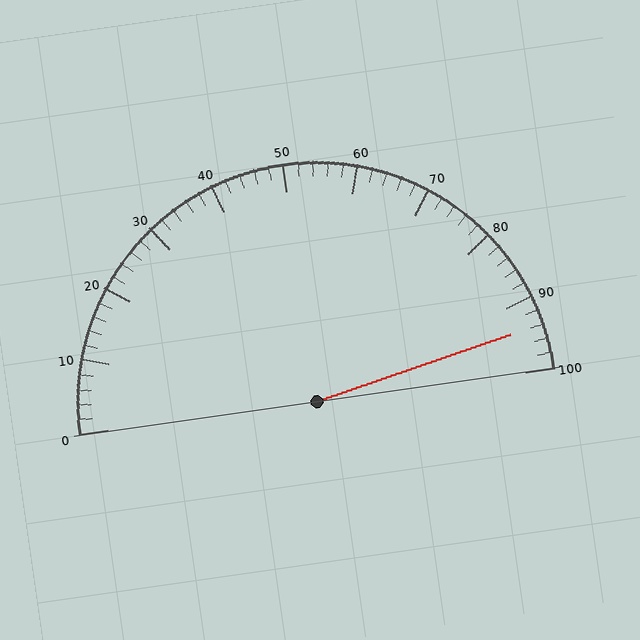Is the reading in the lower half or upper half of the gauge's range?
The reading is in the upper half of the range (0 to 100).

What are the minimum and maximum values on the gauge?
The gauge ranges from 0 to 100.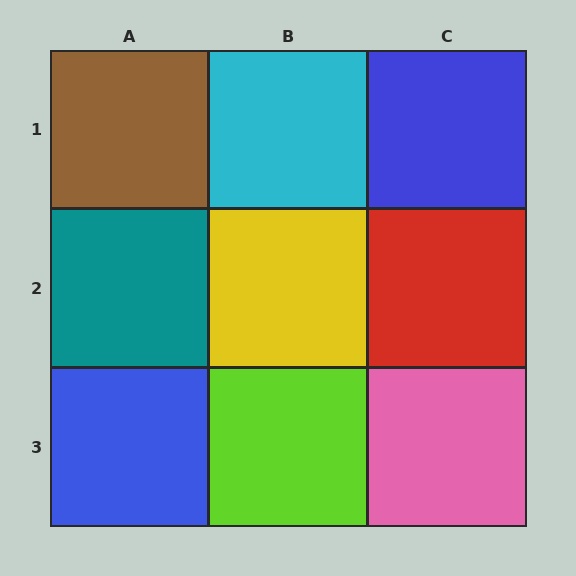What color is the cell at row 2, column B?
Yellow.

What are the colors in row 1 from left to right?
Brown, cyan, blue.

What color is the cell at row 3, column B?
Lime.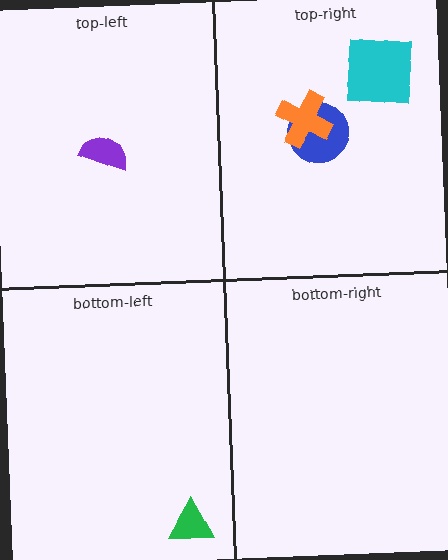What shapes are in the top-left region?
The purple semicircle.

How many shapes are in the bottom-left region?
1.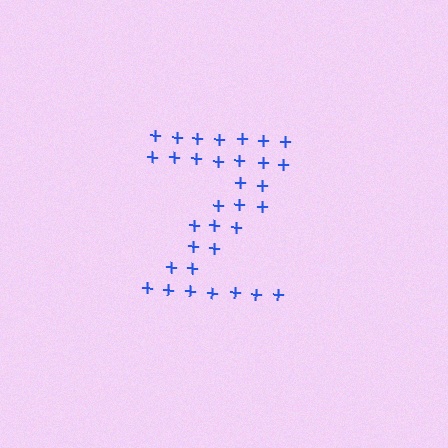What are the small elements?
The small elements are plus signs.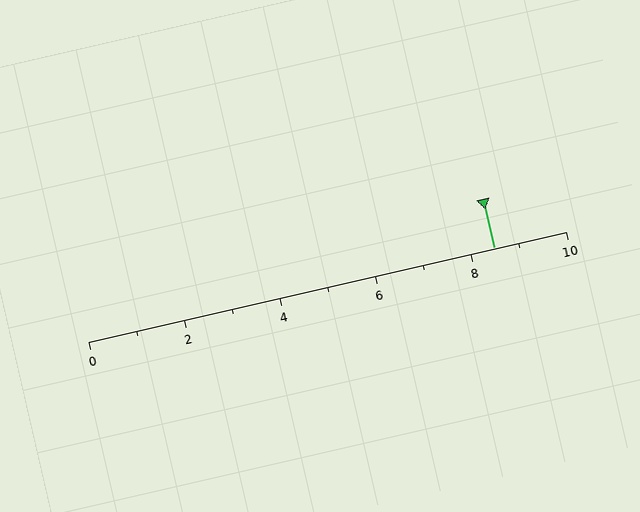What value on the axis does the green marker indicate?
The marker indicates approximately 8.5.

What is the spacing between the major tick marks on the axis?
The major ticks are spaced 2 apart.